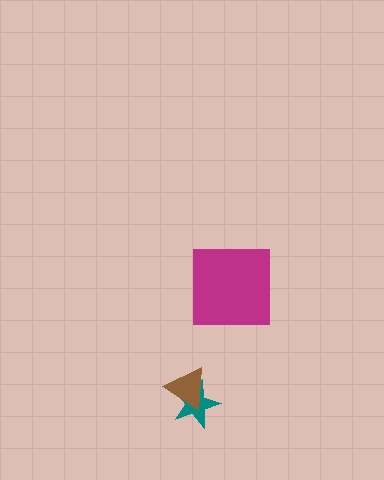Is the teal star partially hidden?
Yes, it is partially covered by another shape.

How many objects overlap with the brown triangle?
1 object overlaps with the brown triangle.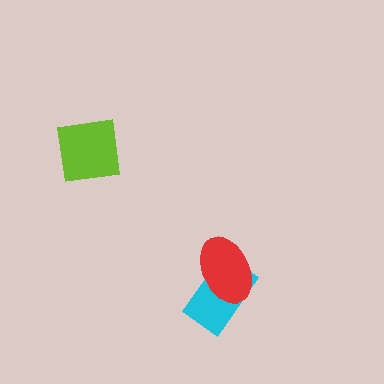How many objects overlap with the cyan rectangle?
1 object overlaps with the cyan rectangle.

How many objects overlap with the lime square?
0 objects overlap with the lime square.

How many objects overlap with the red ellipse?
1 object overlaps with the red ellipse.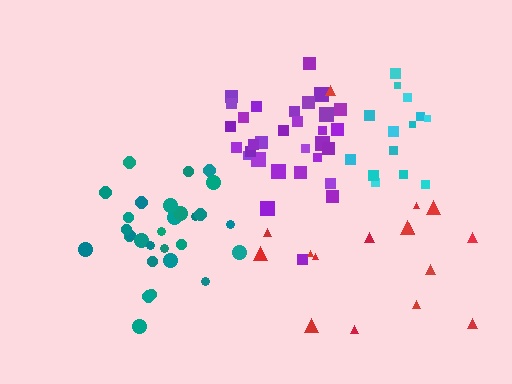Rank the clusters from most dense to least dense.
teal, purple, cyan, red.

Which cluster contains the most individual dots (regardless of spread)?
Purple (31).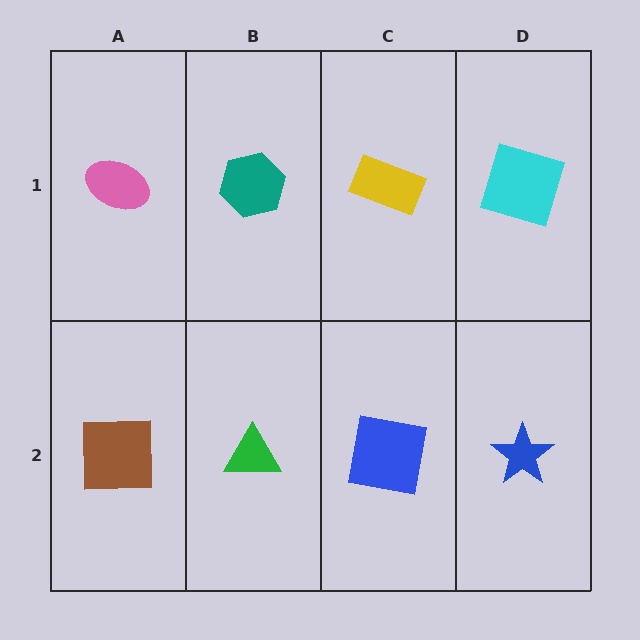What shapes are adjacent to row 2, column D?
A cyan square (row 1, column D), a blue square (row 2, column C).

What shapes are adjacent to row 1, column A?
A brown square (row 2, column A), a teal hexagon (row 1, column B).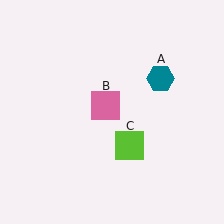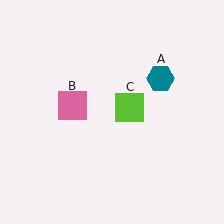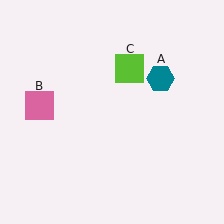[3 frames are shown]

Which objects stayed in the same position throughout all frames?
Teal hexagon (object A) remained stationary.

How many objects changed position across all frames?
2 objects changed position: pink square (object B), lime square (object C).